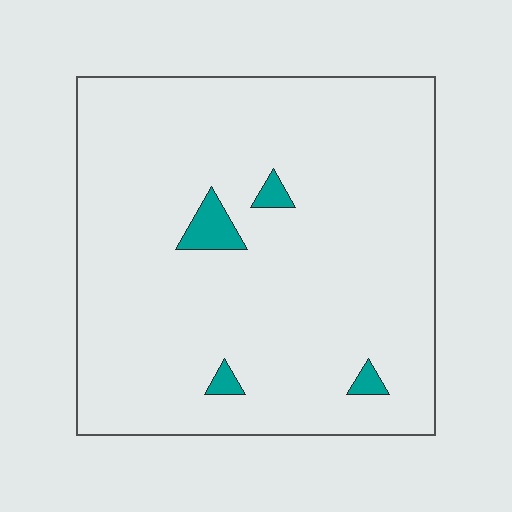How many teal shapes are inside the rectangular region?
4.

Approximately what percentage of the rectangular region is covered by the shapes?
Approximately 5%.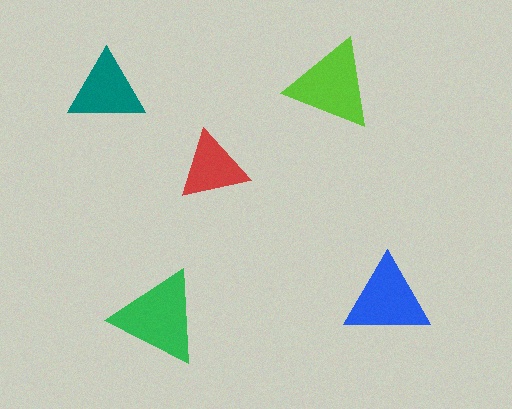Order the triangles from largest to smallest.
the green one, the lime one, the blue one, the teal one, the red one.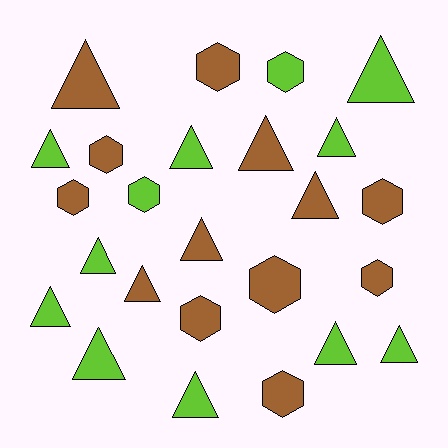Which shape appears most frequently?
Triangle, with 15 objects.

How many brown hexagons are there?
There are 8 brown hexagons.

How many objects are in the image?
There are 25 objects.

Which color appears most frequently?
Brown, with 13 objects.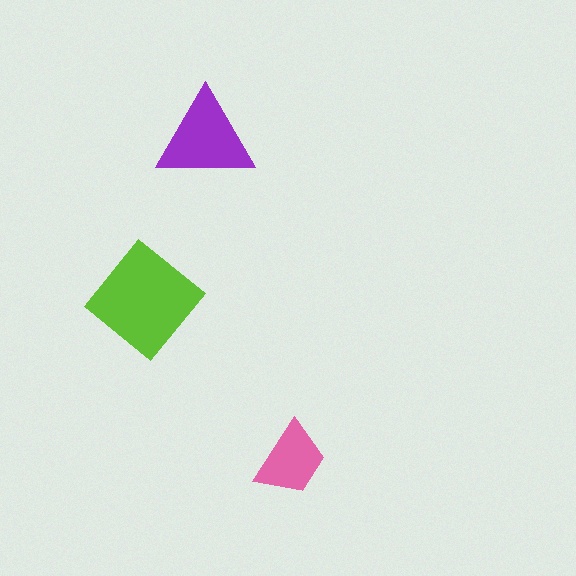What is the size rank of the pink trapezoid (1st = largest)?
3rd.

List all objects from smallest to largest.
The pink trapezoid, the purple triangle, the lime diamond.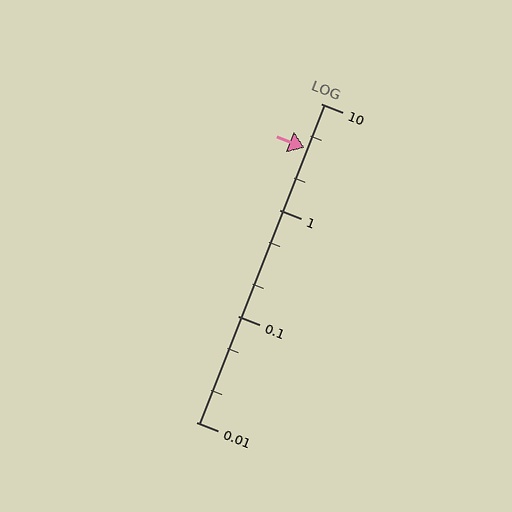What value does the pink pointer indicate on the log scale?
The pointer indicates approximately 3.8.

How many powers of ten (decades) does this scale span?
The scale spans 3 decades, from 0.01 to 10.